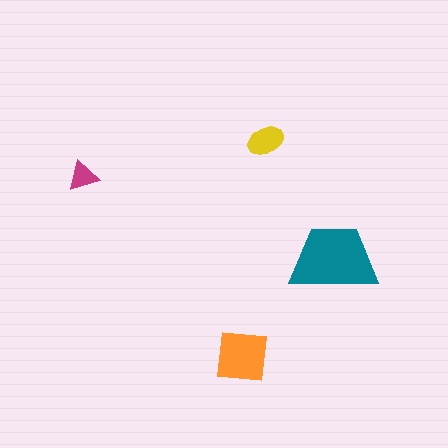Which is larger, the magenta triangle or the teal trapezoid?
The teal trapezoid.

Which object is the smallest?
The magenta triangle.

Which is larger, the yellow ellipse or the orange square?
The orange square.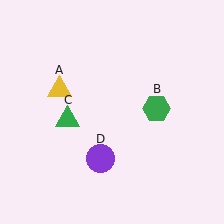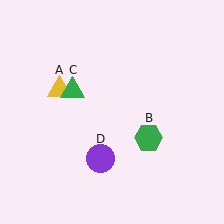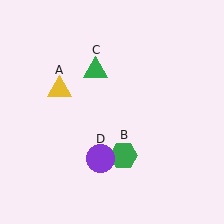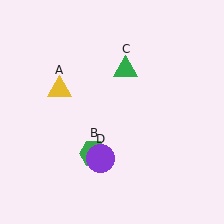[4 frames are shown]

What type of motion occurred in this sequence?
The green hexagon (object B), green triangle (object C) rotated clockwise around the center of the scene.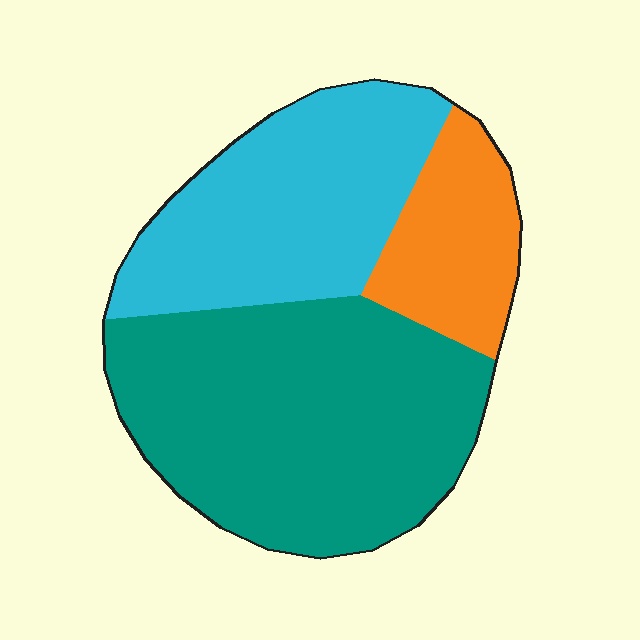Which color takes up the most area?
Teal, at roughly 50%.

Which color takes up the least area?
Orange, at roughly 15%.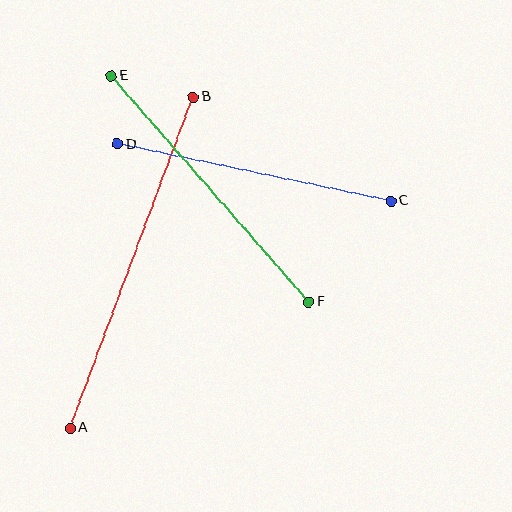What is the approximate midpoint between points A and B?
The midpoint is at approximately (132, 262) pixels.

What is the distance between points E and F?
The distance is approximately 300 pixels.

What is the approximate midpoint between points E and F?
The midpoint is at approximately (210, 189) pixels.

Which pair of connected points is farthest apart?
Points A and B are farthest apart.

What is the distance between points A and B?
The distance is approximately 353 pixels.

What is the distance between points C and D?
The distance is approximately 280 pixels.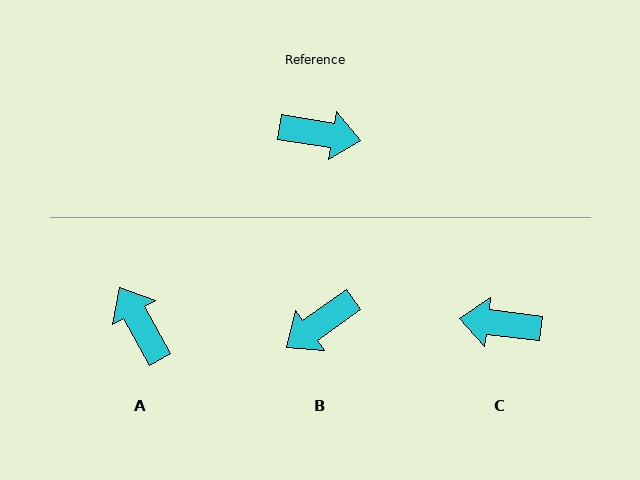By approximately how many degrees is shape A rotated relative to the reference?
Approximately 128 degrees counter-clockwise.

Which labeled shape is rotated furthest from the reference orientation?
C, about 178 degrees away.